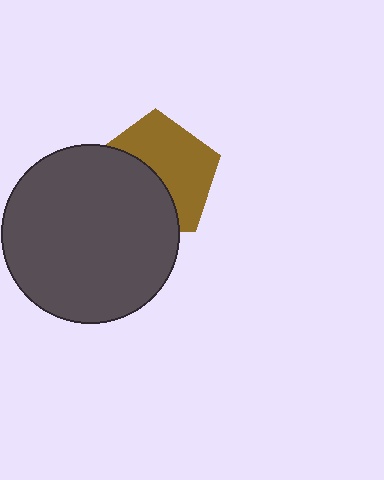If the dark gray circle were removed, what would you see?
You would see the complete brown pentagon.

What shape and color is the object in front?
The object in front is a dark gray circle.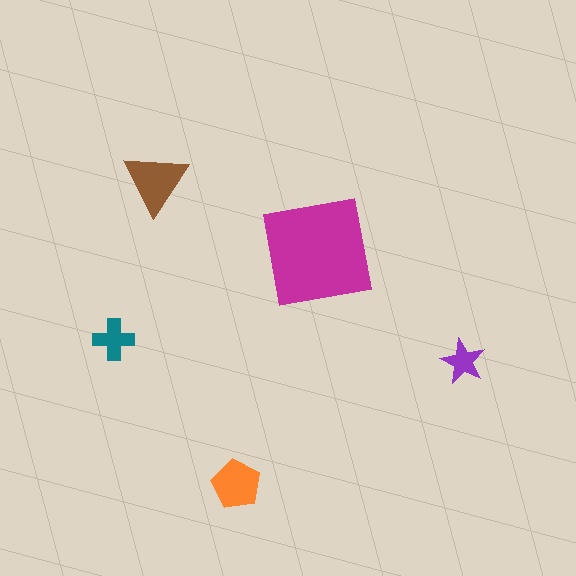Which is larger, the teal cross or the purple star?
The teal cross.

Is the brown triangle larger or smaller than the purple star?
Larger.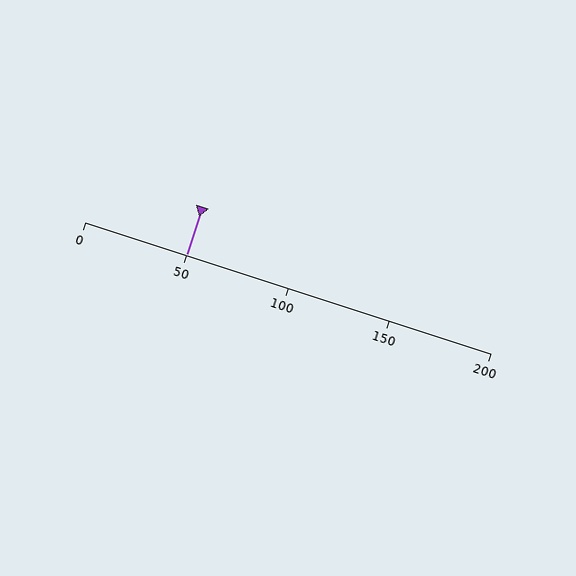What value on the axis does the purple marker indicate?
The marker indicates approximately 50.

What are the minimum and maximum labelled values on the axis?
The axis runs from 0 to 200.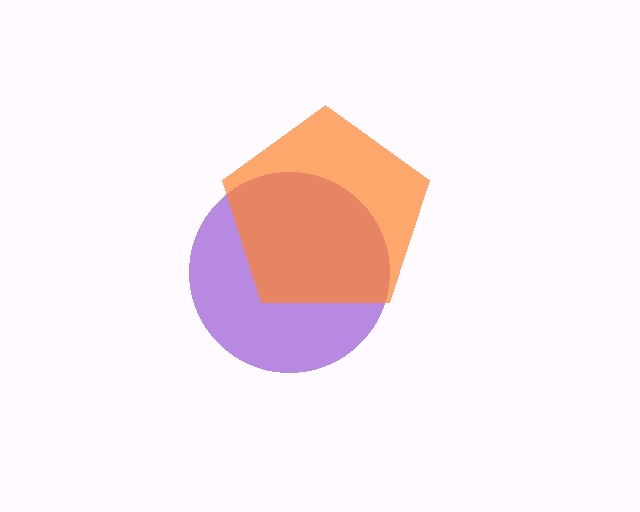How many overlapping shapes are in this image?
There are 2 overlapping shapes in the image.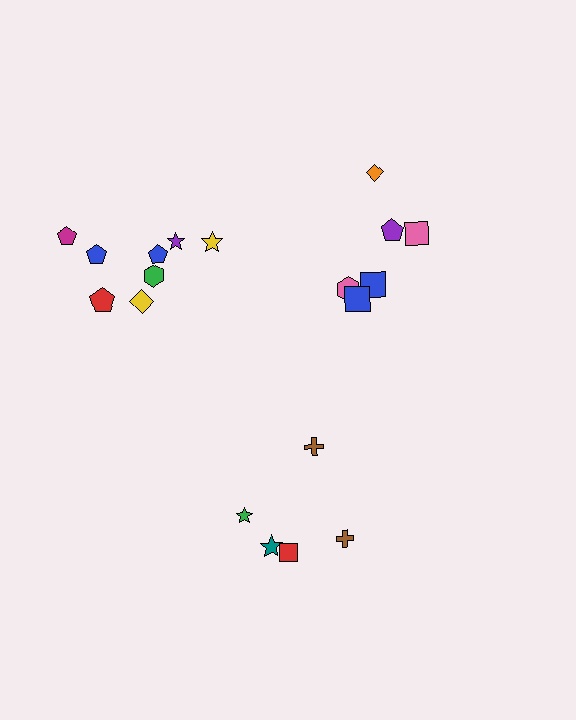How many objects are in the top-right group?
There are 6 objects.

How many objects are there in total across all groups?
There are 19 objects.